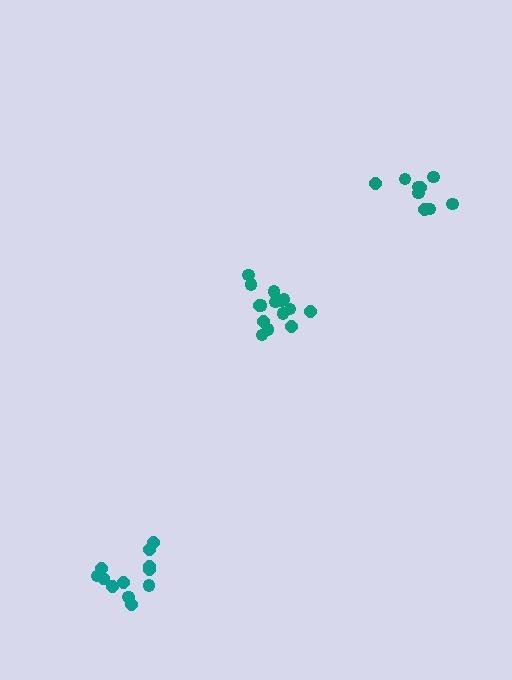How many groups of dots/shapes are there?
There are 3 groups.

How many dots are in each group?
Group 1: 12 dots, Group 2: 15 dots, Group 3: 9 dots (36 total).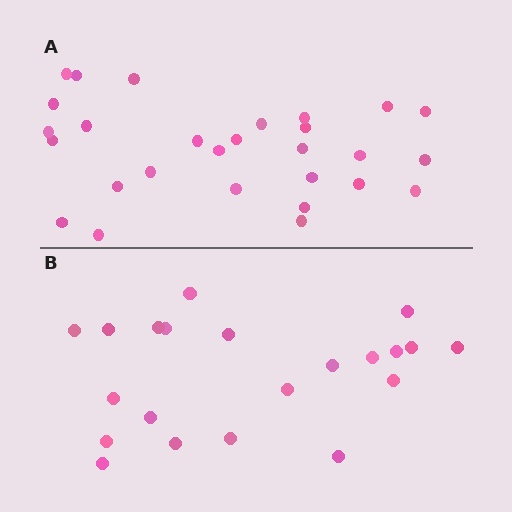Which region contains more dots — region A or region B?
Region A (the top region) has more dots.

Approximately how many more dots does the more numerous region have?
Region A has roughly 8 or so more dots than region B.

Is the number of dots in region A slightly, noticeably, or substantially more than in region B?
Region A has noticeably more, but not dramatically so. The ratio is roughly 1.3 to 1.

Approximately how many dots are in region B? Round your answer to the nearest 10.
About 20 dots. (The exact count is 21, which rounds to 20.)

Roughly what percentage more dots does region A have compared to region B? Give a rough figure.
About 35% more.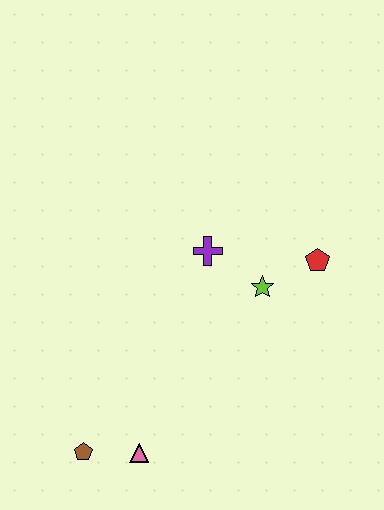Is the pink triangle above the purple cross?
No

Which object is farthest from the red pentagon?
The brown pentagon is farthest from the red pentagon.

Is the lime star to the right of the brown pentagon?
Yes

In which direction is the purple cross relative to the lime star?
The purple cross is to the left of the lime star.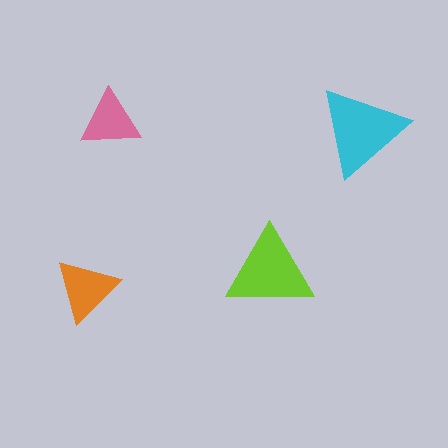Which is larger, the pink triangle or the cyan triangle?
The cyan one.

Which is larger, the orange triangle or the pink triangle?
The orange one.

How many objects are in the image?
There are 4 objects in the image.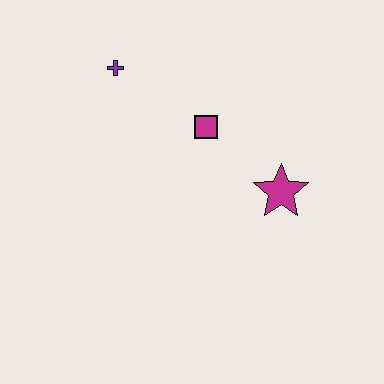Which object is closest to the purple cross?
The magenta square is closest to the purple cross.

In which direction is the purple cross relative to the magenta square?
The purple cross is to the left of the magenta square.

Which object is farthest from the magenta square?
The purple cross is farthest from the magenta square.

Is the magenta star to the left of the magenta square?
No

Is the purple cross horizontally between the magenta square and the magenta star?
No